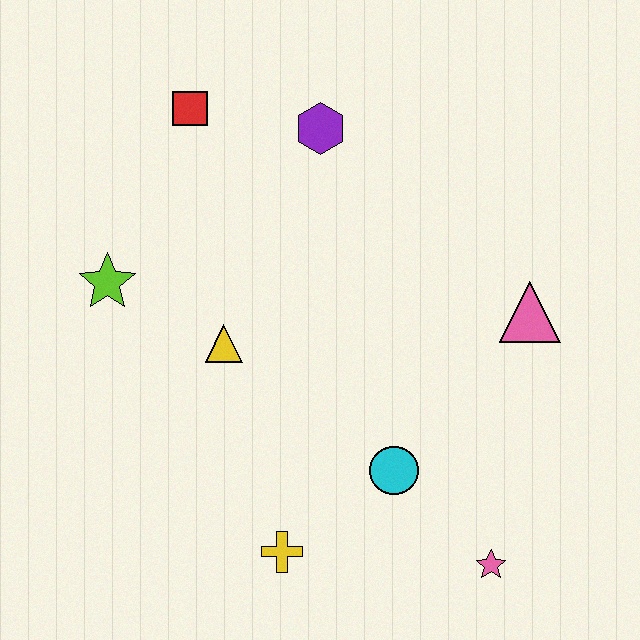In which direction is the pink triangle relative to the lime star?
The pink triangle is to the right of the lime star.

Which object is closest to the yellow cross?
The cyan circle is closest to the yellow cross.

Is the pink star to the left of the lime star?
No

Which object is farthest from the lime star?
The pink star is farthest from the lime star.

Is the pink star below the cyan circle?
Yes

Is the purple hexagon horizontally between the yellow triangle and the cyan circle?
Yes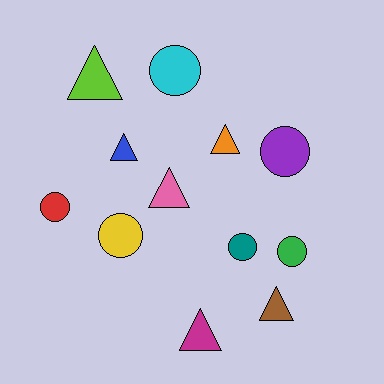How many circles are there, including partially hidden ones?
There are 6 circles.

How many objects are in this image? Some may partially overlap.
There are 12 objects.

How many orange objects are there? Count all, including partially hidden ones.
There is 1 orange object.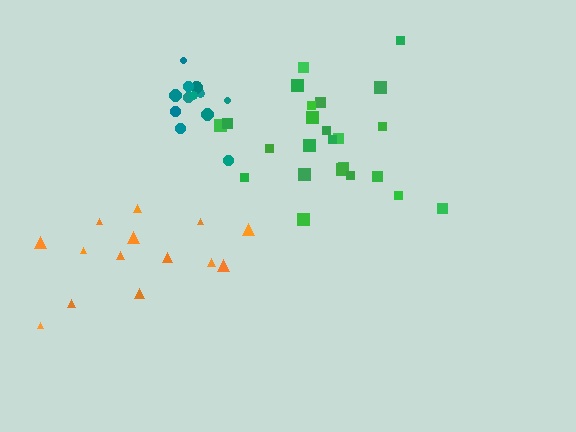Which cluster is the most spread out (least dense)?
Orange.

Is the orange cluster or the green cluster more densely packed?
Green.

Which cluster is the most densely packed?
Teal.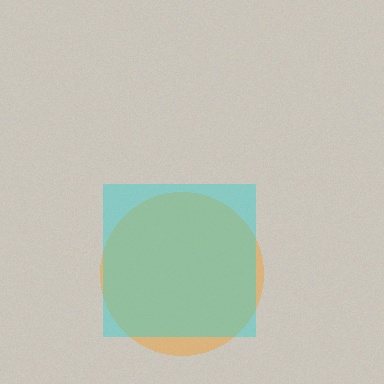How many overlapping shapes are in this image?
There are 2 overlapping shapes in the image.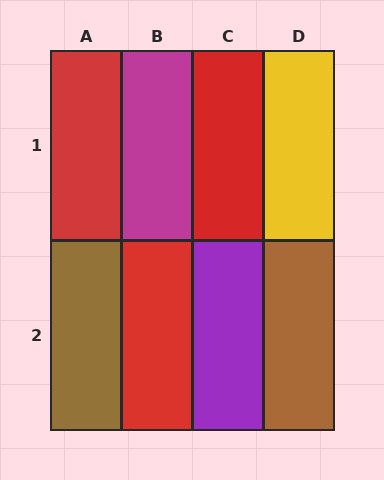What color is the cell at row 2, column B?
Red.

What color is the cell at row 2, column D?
Brown.